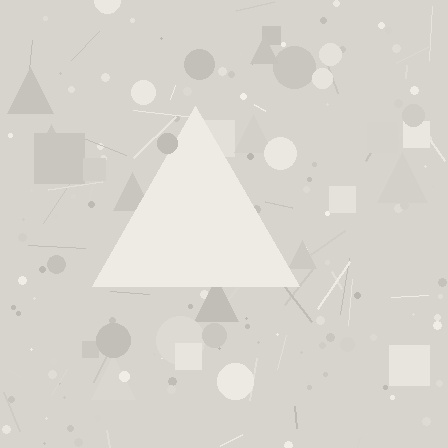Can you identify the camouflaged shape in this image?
The camouflaged shape is a triangle.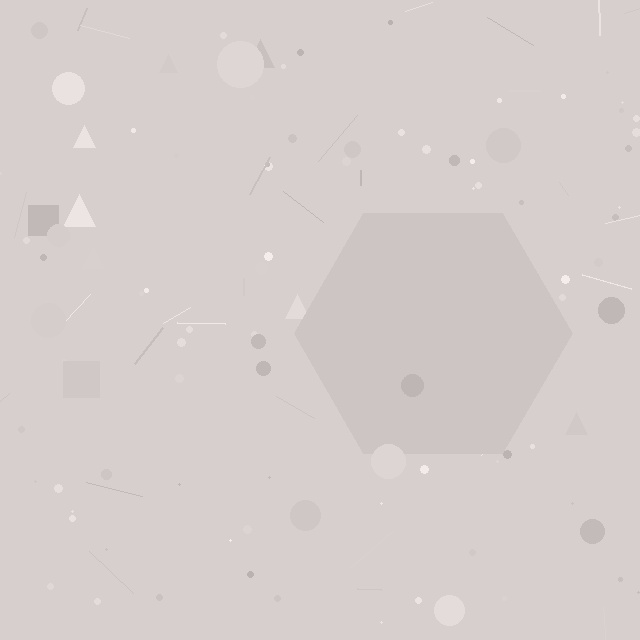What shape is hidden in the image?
A hexagon is hidden in the image.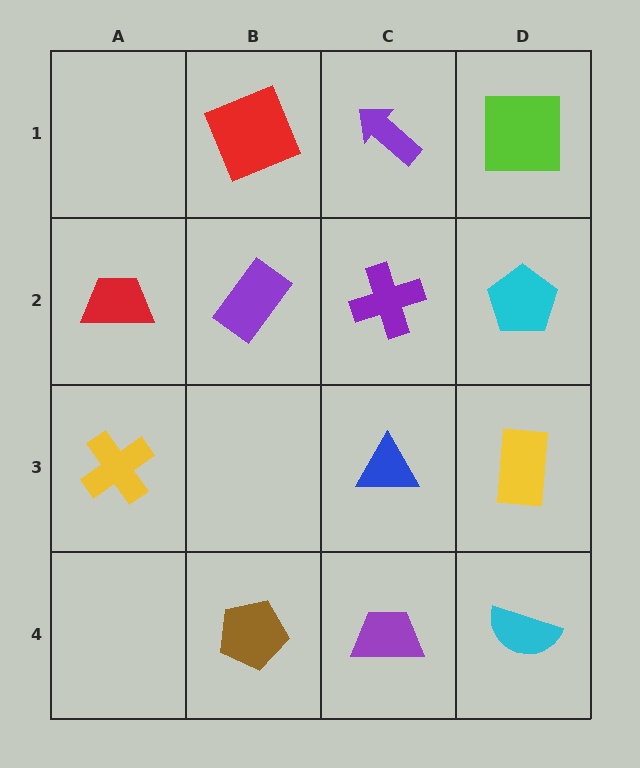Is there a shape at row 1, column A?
No, that cell is empty.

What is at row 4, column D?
A cyan semicircle.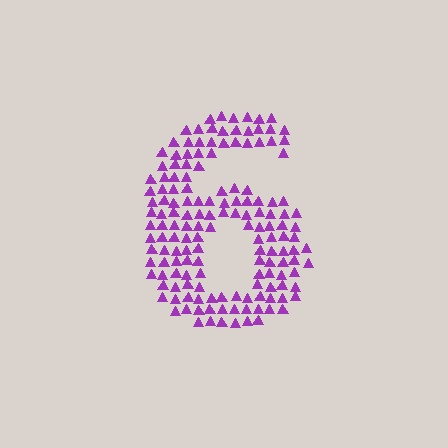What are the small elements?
The small elements are triangles.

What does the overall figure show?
The overall figure shows the digit 6.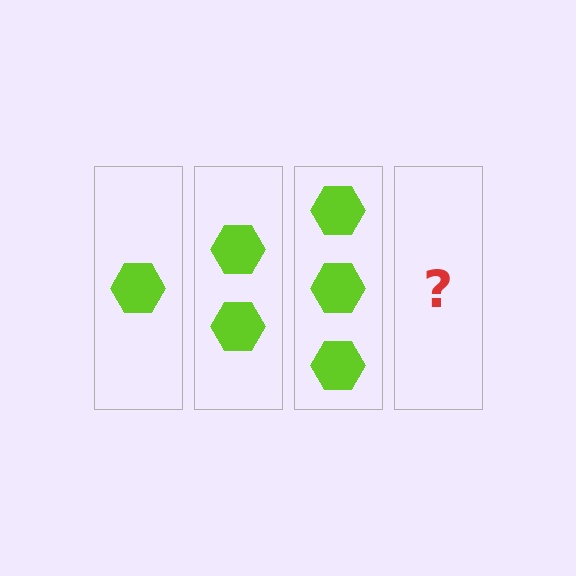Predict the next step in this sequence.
The next step is 4 hexagons.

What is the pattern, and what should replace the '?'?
The pattern is that each step adds one more hexagon. The '?' should be 4 hexagons.